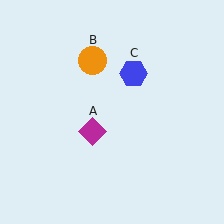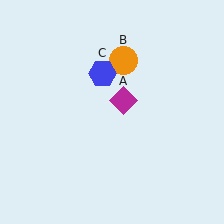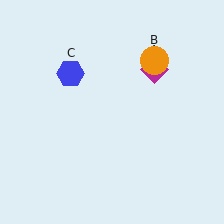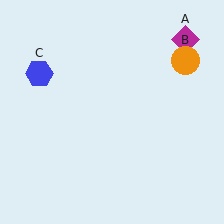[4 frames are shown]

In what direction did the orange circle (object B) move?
The orange circle (object B) moved right.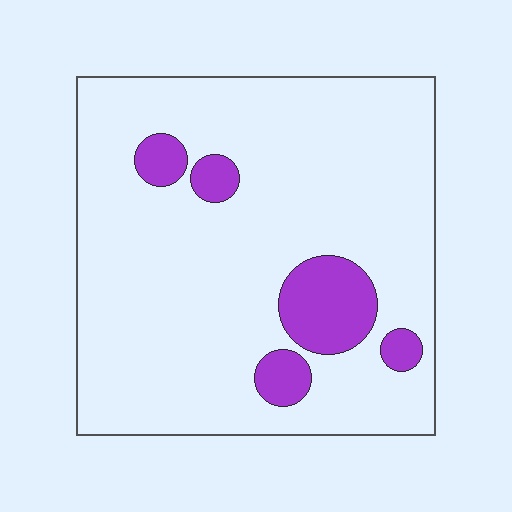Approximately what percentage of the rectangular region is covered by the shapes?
Approximately 10%.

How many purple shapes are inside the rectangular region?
5.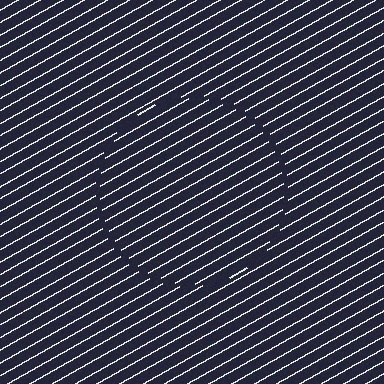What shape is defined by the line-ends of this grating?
An illusory circle. The interior of the shape contains the same grating, shifted by half a period — the contour is defined by the phase discontinuity where line-ends from the inner and outer gratings abut.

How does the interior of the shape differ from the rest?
The interior of the shape contains the same grating, shifted by half a period — the contour is defined by the phase discontinuity where line-ends from the inner and outer gratings abut.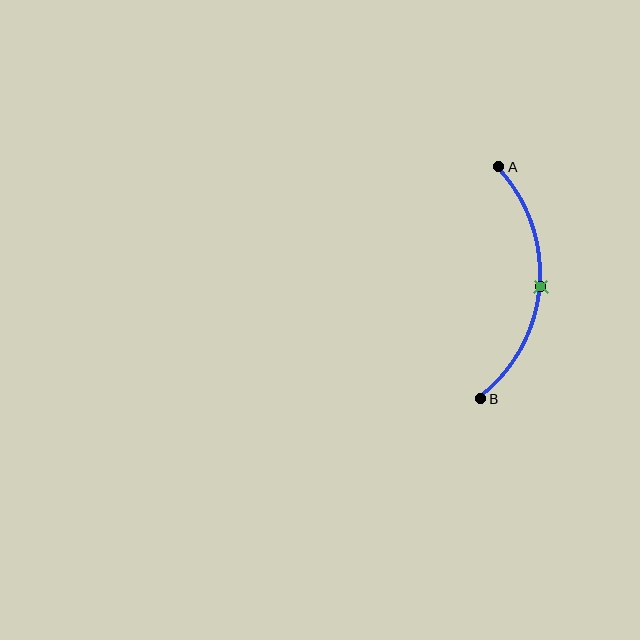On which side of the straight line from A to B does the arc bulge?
The arc bulges to the right of the straight line connecting A and B.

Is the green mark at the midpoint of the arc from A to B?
Yes. The green mark lies on the arc at equal arc-length from both A and B — it is the arc midpoint.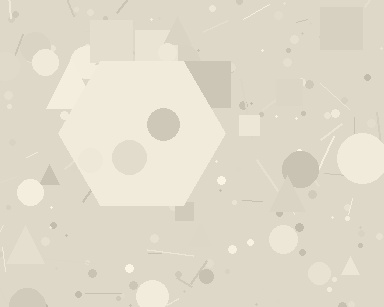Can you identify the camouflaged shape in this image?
The camouflaged shape is a hexagon.